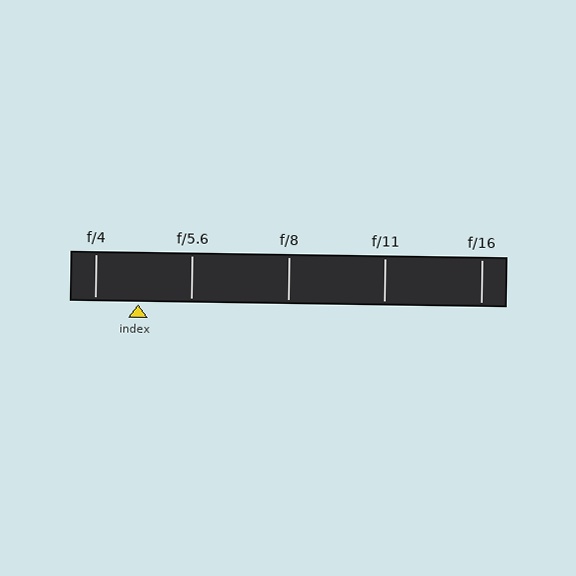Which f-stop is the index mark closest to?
The index mark is closest to f/4.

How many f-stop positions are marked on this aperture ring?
There are 5 f-stop positions marked.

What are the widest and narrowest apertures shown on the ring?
The widest aperture shown is f/4 and the narrowest is f/16.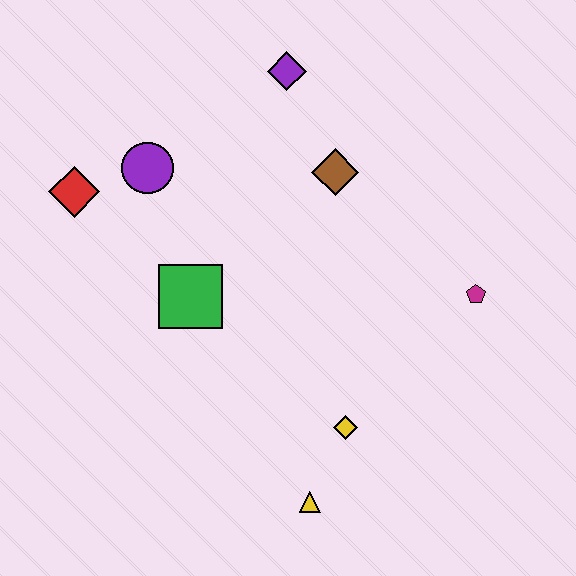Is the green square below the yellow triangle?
No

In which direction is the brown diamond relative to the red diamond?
The brown diamond is to the right of the red diamond.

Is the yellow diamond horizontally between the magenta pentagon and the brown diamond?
Yes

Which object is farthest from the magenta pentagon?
The red diamond is farthest from the magenta pentagon.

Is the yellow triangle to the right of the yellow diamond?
No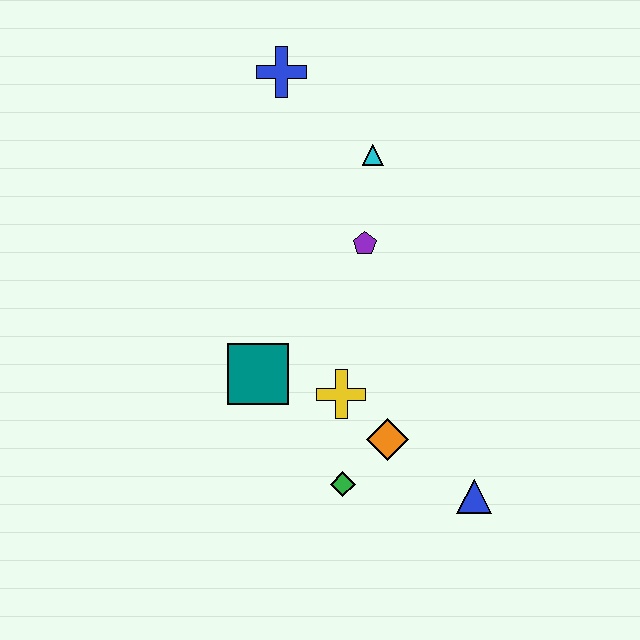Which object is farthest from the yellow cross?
The blue cross is farthest from the yellow cross.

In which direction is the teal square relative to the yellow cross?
The teal square is to the left of the yellow cross.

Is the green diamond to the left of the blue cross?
No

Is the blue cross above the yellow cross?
Yes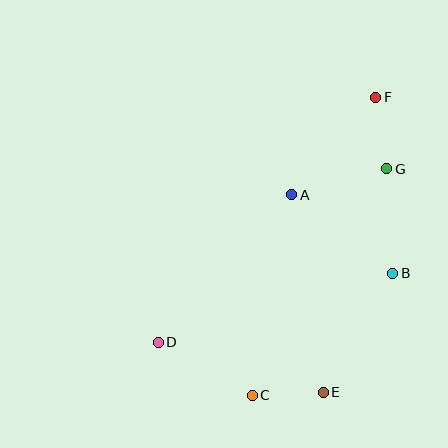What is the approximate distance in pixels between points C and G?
The distance between C and G is approximately 263 pixels.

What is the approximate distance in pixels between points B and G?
The distance between B and G is approximately 104 pixels.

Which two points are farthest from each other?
Points D and F are farthest from each other.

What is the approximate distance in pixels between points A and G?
The distance between A and G is approximately 98 pixels.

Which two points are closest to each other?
Points C and E are closest to each other.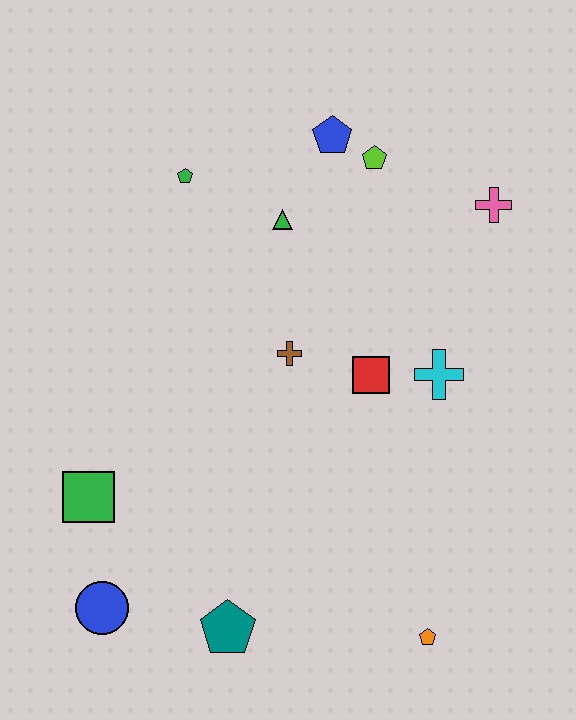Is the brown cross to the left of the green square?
No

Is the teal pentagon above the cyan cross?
No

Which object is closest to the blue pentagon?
The lime pentagon is closest to the blue pentagon.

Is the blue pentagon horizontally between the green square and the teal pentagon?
No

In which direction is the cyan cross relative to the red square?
The cyan cross is to the right of the red square.